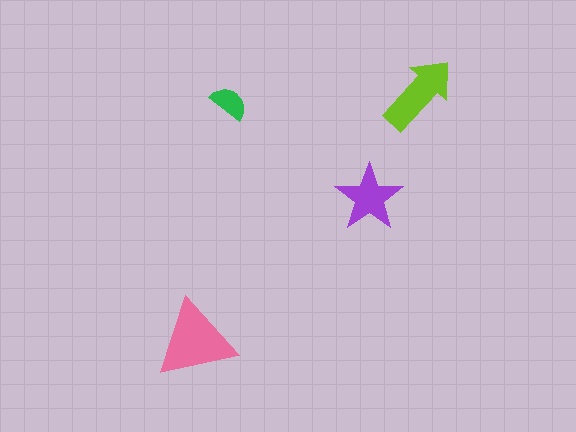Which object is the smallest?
The green semicircle.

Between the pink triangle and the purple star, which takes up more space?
The pink triangle.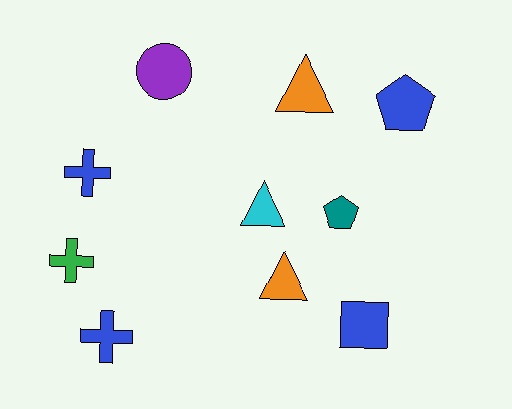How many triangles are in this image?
There are 3 triangles.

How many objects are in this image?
There are 10 objects.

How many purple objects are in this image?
There is 1 purple object.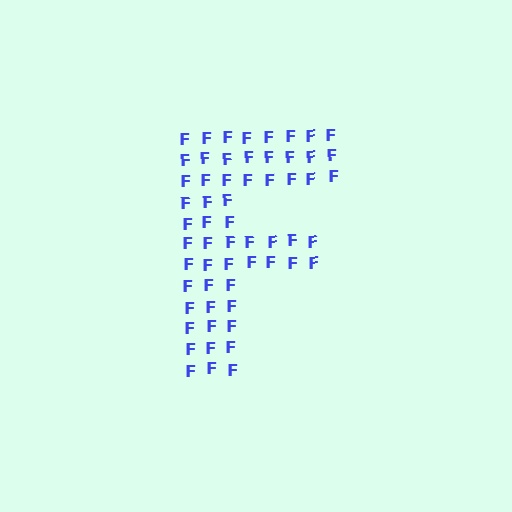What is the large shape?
The large shape is the letter F.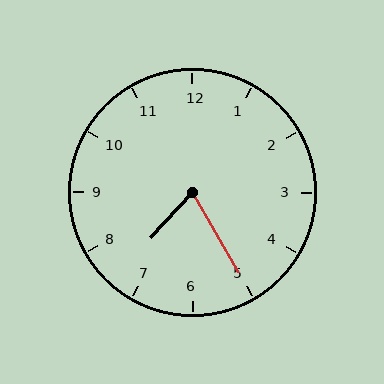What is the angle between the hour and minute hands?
Approximately 72 degrees.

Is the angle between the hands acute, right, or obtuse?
It is acute.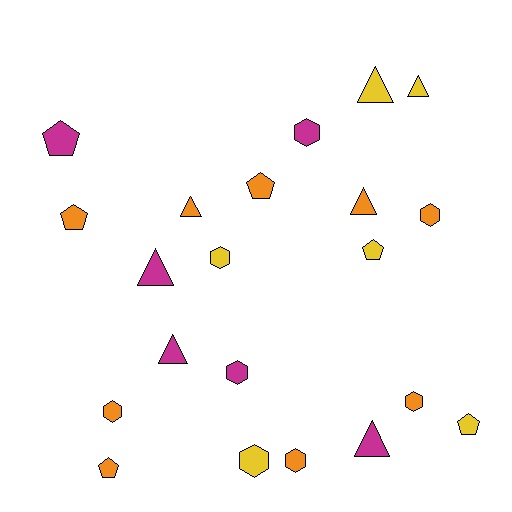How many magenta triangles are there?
There are 3 magenta triangles.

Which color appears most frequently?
Orange, with 9 objects.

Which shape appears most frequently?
Hexagon, with 8 objects.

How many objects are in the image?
There are 21 objects.